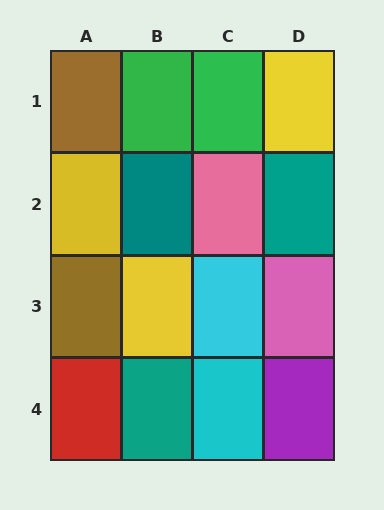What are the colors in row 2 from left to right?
Yellow, teal, pink, teal.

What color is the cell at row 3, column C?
Cyan.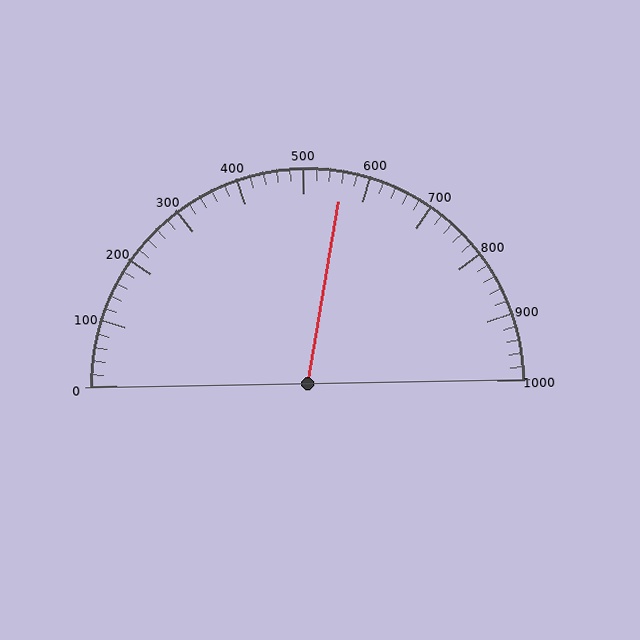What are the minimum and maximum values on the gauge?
The gauge ranges from 0 to 1000.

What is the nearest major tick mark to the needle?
The nearest major tick mark is 600.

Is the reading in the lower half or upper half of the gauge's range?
The reading is in the upper half of the range (0 to 1000).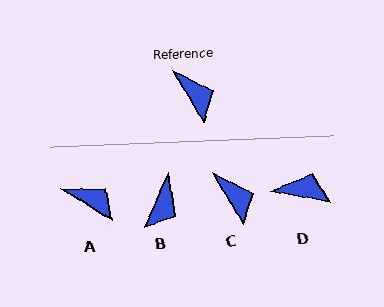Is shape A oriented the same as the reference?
No, it is off by about 26 degrees.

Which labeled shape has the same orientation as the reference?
C.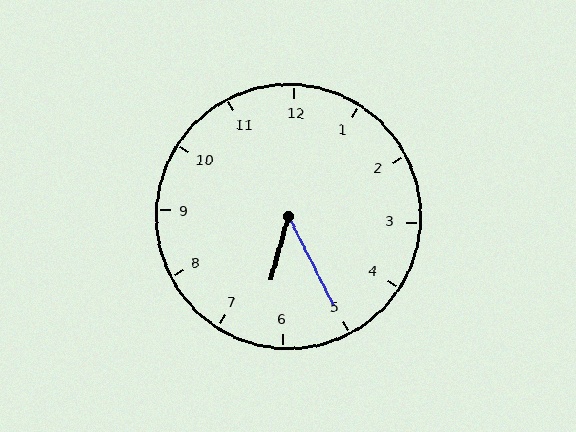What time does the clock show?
6:25.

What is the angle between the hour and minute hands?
Approximately 42 degrees.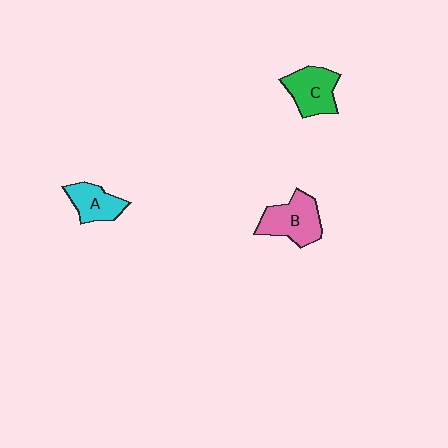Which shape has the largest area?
Shape B (pink).